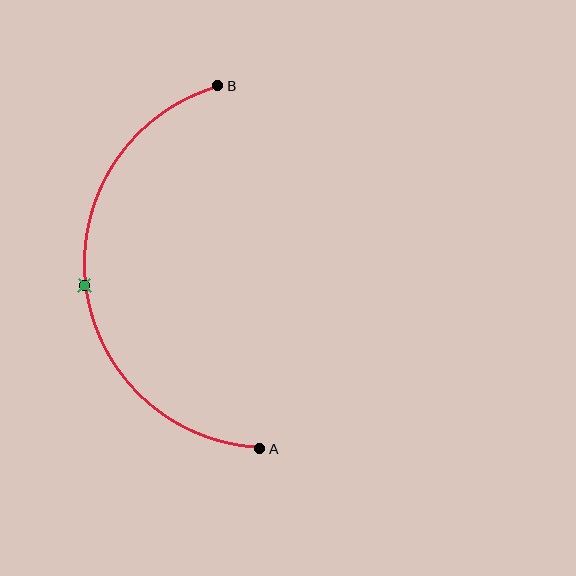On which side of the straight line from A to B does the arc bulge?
The arc bulges to the left of the straight line connecting A and B.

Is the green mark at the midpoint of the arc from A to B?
Yes. The green mark lies on the arc at equal arc-length from both A and B — it is the arc midpoint.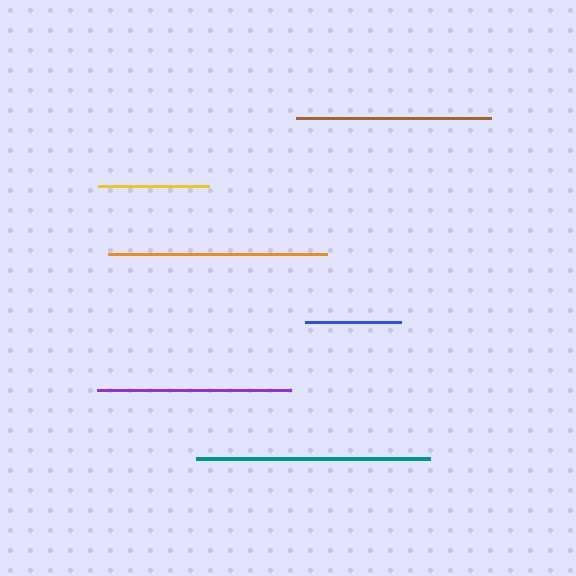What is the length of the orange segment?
The orange segment is approximately 219 pixels long.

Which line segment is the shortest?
The blue line is the shortest at approximately 96 pixels.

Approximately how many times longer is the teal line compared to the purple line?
The teal line is approximately 1.2 times the length of the purple line.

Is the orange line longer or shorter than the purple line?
The orange line is longer than the purple line.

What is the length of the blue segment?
The blue segment is approximately 96 pixels long.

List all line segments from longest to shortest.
From longest to shortest: teal, orange, brown, purple, yellow, blue.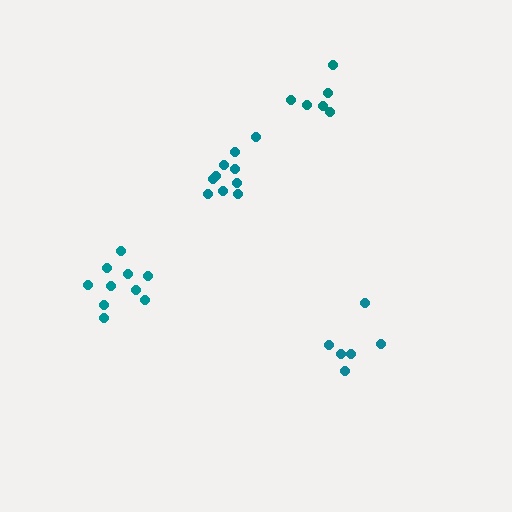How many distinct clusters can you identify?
There are 4 distinct clusters.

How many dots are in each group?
Group 1: 6 dots, Group 2: 6 dots, Group 3: 10 dots, Group 4: 10 dots (32 total).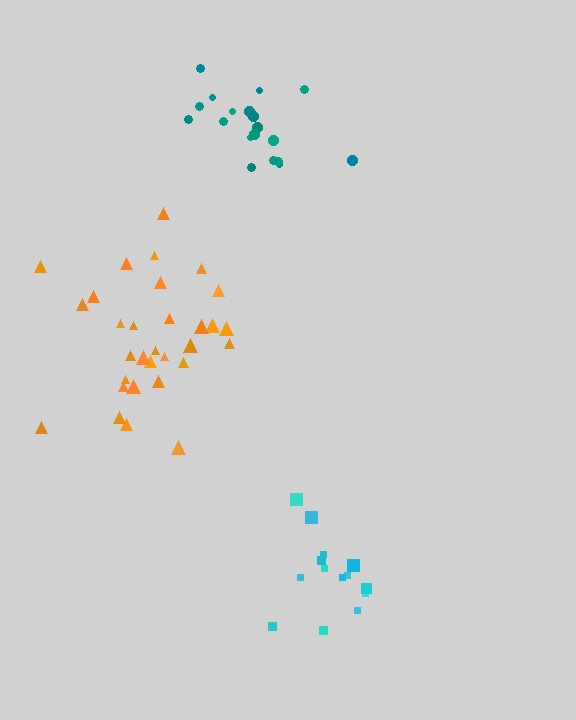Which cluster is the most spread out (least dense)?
Orange.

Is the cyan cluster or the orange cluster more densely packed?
Cyan.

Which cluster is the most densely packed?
Teal.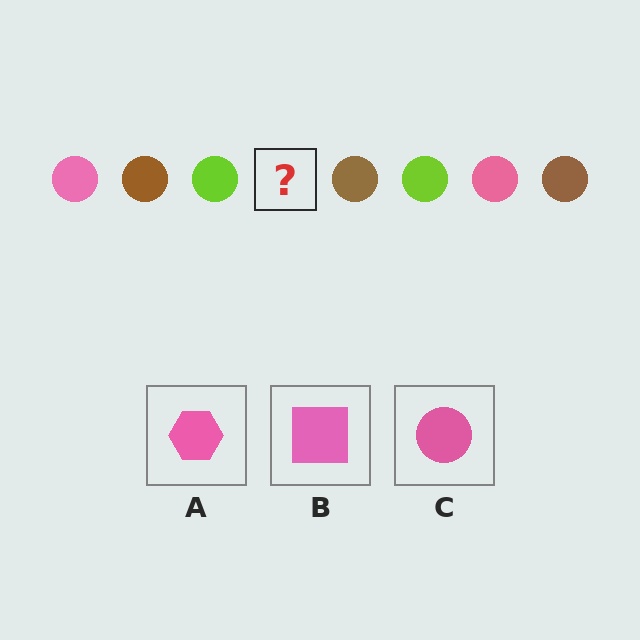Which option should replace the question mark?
Option C.